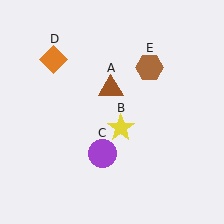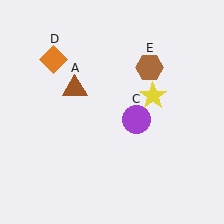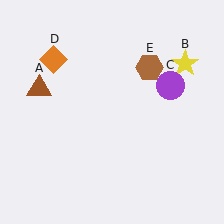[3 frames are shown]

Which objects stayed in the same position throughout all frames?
Orange diamond (object D) and brown hexagon (object E) remained stationary.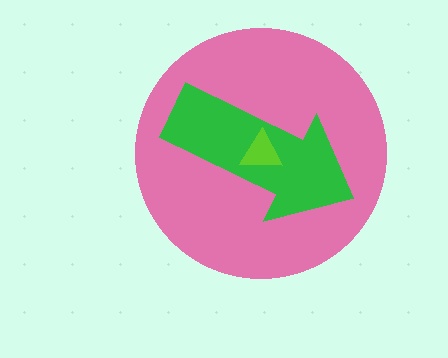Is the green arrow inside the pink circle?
Yes.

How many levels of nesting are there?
3.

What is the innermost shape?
The lime triangle.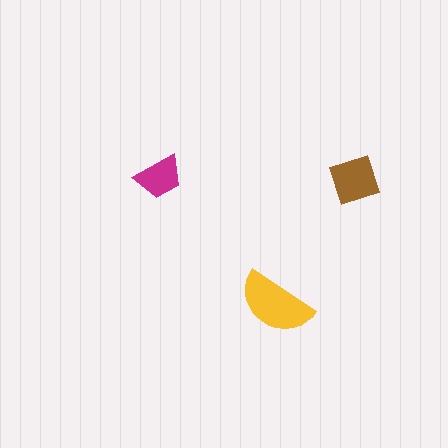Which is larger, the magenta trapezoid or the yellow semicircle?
The yellow semicircle.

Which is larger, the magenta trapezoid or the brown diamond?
The brown diamond.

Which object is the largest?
The yellow semicircle.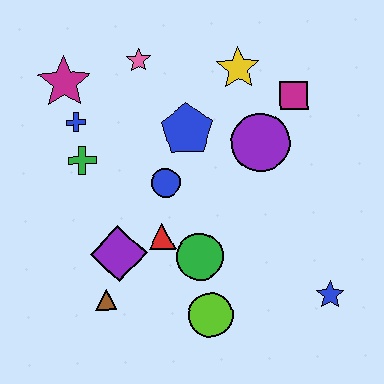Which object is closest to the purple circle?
The magenta square is closest to the purple circle.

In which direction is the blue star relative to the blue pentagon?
The blue star is below the blue pentagon.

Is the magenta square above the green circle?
Yes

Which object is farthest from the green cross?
The blue star is farthest from the green cross.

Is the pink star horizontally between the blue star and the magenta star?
Yes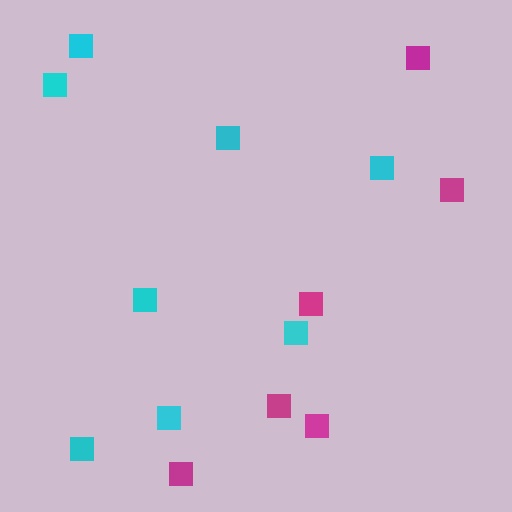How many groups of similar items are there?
There are 2 groups: one group of magenta squares (6) and one group of cyan squares (8).